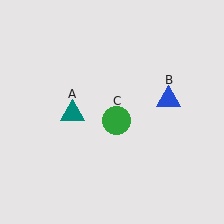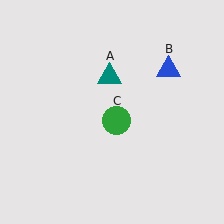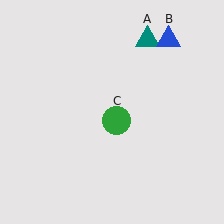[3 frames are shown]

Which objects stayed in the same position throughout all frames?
Green circle (object C) remained stationary.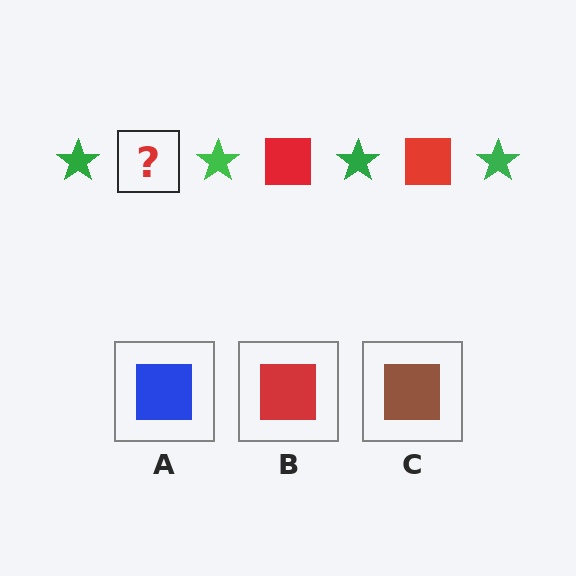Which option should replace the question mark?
Option B.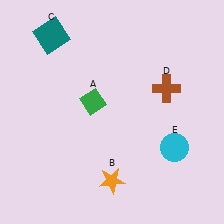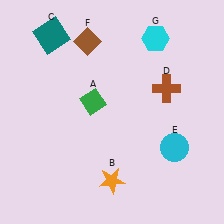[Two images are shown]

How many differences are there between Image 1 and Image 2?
There are 2 differences between the two images.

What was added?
A brown diamond (F), a cyan hexagon (G) were added in Image 2.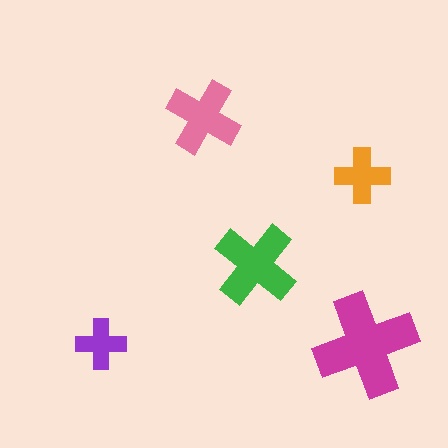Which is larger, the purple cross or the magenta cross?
The magenta one.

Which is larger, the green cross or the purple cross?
The green one.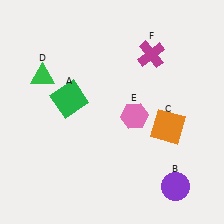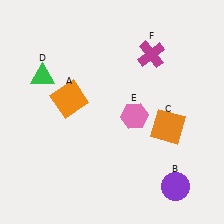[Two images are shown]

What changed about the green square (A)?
In Image 1, A is green. In Image 2, it changed to orange.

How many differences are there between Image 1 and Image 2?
There is 1 difference between the two images.